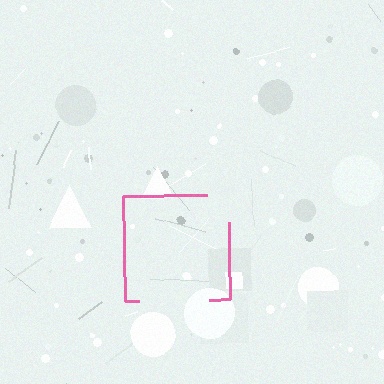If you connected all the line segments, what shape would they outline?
They would outline a square.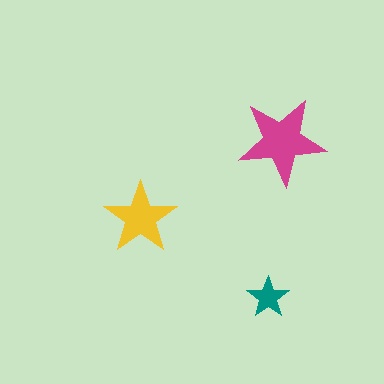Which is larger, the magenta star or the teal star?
The magenta one.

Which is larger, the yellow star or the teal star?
The yellow one.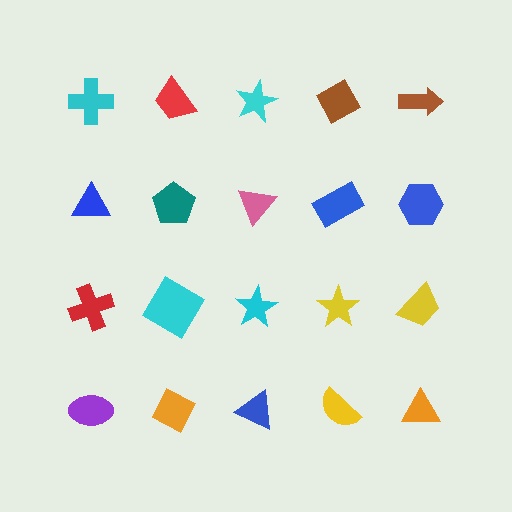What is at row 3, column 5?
A yellow trapezoid.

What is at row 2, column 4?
A blue rectangle.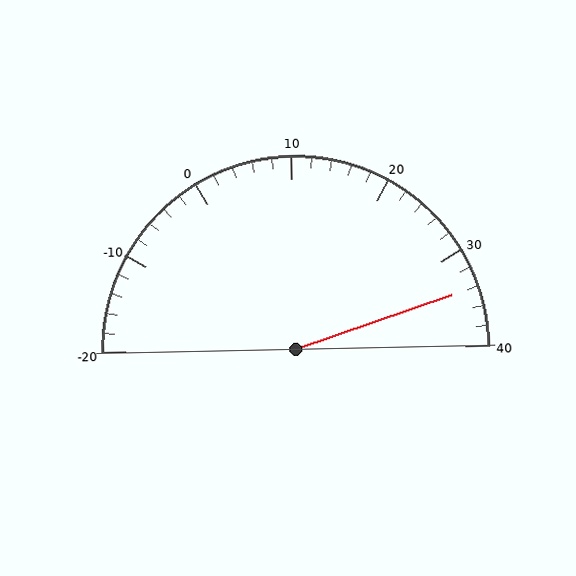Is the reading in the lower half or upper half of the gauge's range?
The reading is in the upper half of the range (-20 to 40).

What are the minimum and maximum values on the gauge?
The gauge ranges from -20 to 40.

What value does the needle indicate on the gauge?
The needle indicates approximately 34.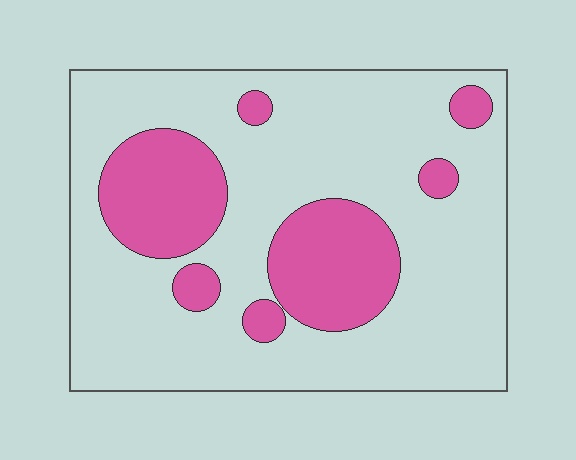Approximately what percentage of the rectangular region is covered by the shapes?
Approximately 25%.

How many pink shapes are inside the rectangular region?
7.